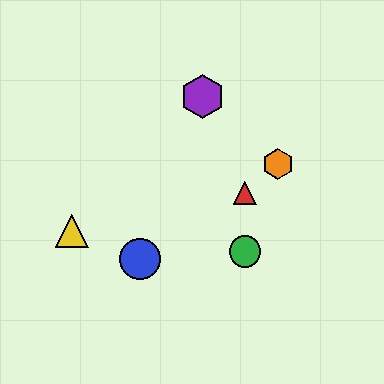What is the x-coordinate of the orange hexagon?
The orange hexagon is at x≈278.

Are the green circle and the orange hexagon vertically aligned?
No, the green circle is at x≈245 and the orange hexagon is at x≈278.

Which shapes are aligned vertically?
The red triangle, the green circle are aligned vertically.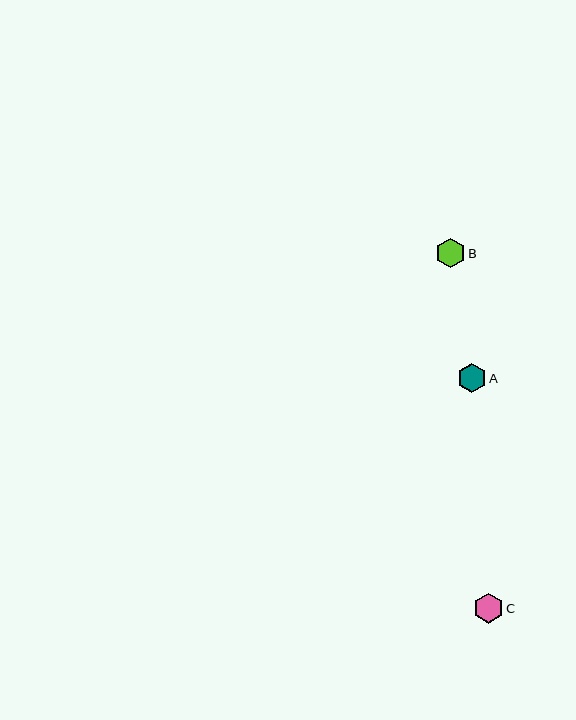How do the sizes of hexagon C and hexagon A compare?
Hexagon C and hexagon A are approximately the same size.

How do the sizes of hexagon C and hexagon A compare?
Hexagon C and hexagon A are approximately the same size.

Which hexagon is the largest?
Hexagon C is the largest with a size of approximately 30 pixels.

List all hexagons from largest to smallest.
From largest to smallest: C, B, A.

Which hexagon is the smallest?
Hexagon A is the smallest with a size of approximately 29 pixels.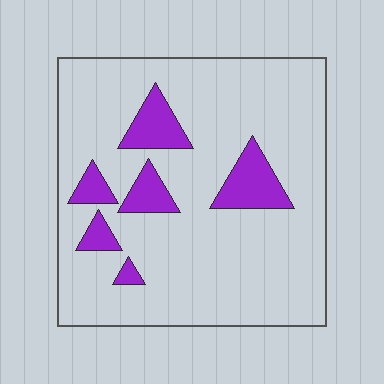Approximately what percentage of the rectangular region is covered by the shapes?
Approximately 15%.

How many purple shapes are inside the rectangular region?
6.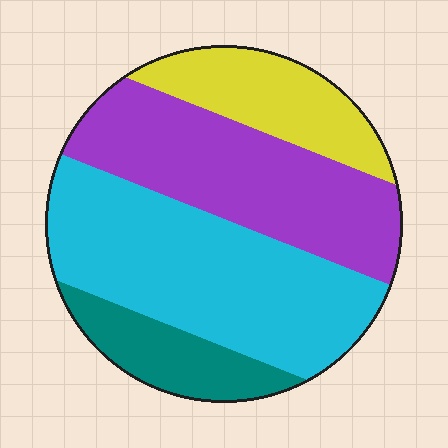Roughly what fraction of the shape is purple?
Purple takes up about one third (1/3) of the shape.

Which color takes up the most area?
Cyan, at roughly 40%.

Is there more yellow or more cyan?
Cyan.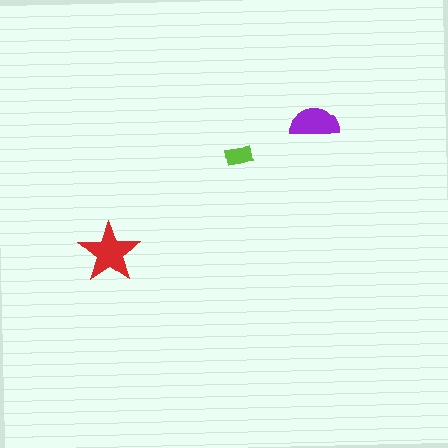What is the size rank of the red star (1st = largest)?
1st.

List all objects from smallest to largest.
The lime rectangle, the purple semicircle, the red star.